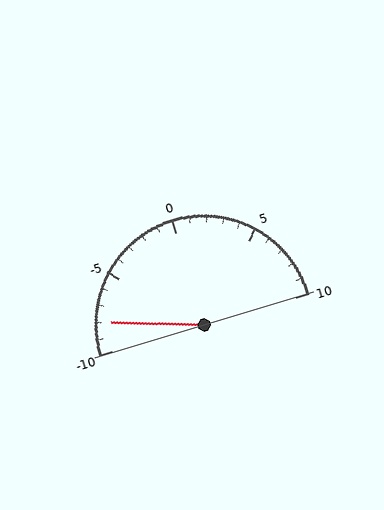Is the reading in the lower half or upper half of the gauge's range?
The reading is in the lower half of the range (-10 to 10).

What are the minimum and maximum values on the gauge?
The gauge ranges from -10 to 10.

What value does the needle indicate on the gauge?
The needle indicates approximately -8.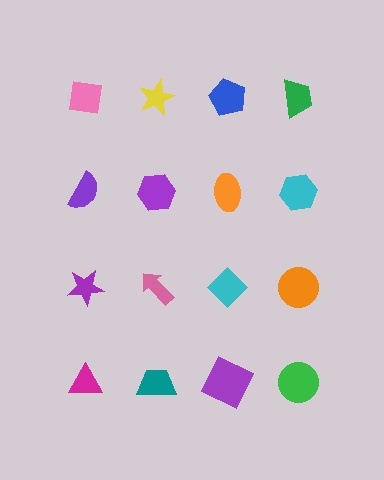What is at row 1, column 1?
A pink square.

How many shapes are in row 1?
4 shapes.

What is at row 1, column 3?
A blue pentagon.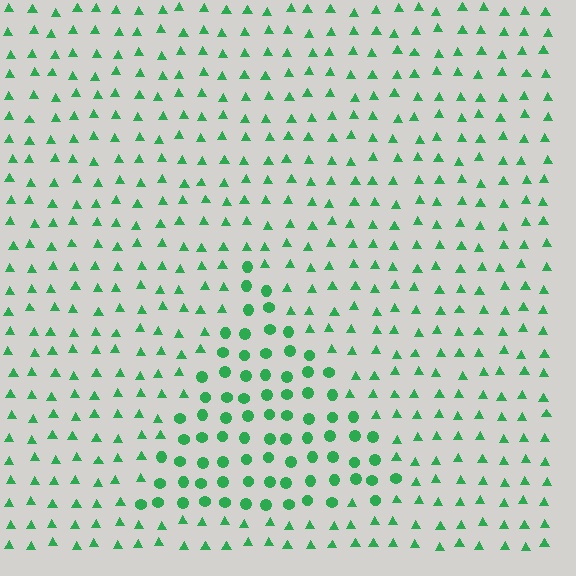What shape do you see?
I see a triangle.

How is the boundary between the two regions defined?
The boundary is defined by a change in element shape: circles inside vs. triangles outside. All elements share the same color and spacing.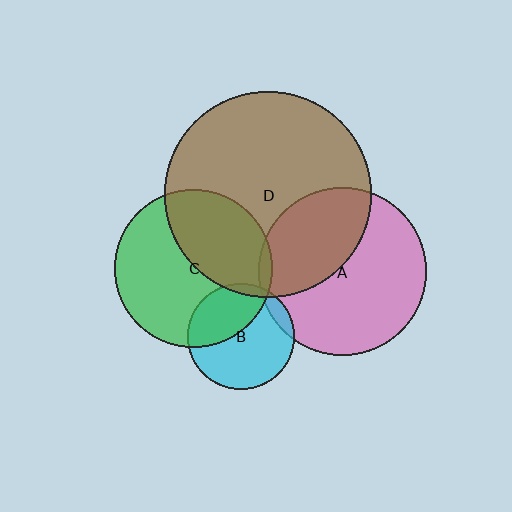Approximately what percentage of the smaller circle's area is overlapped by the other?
Approximately 10%.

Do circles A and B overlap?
Yes.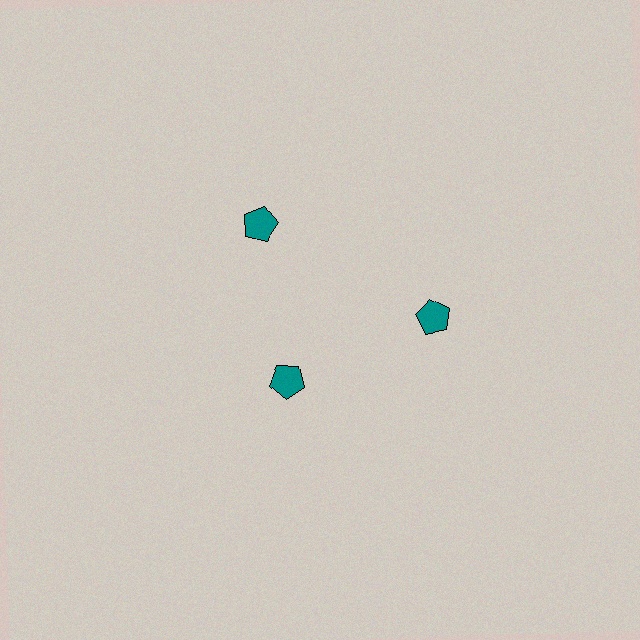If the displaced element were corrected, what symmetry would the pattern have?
It would have 3-fold rotational symmetry — the pattern would map onto itself every 120 degrees.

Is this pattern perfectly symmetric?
No. The 3 teal pentagons are arranged in a ring, but one element near the 7 o'clock position is pulled inward toward the center, breaking the 3-fold rotational symmetry.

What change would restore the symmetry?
The symmetry would be restored by moving it outward, back onto the ring so that all 3 pentagons sit at equal angles and equal distance from the center.